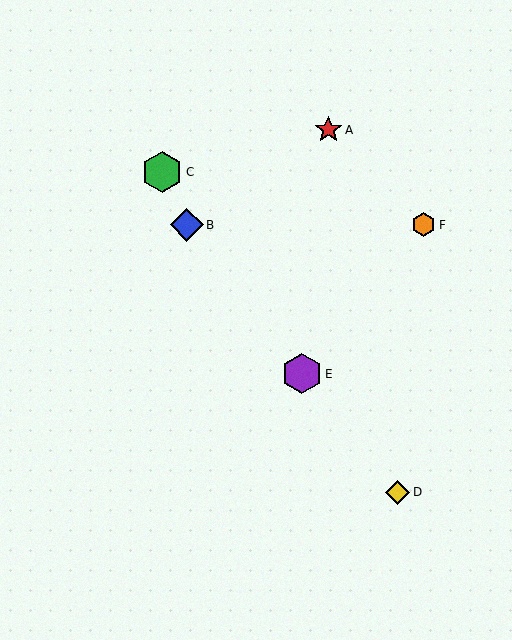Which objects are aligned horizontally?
Objects B, F are aligned horizontally.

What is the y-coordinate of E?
Object E is at y≈374.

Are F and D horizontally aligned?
No, F is at y≈225 and D is at y≈492.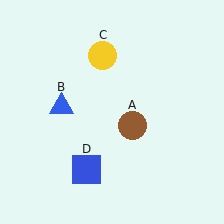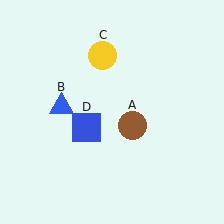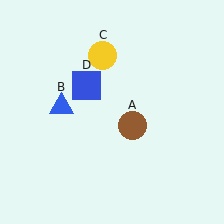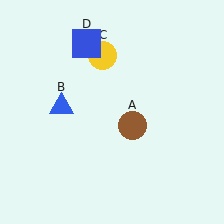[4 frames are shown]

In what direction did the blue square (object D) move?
The blue square (object D) moved up.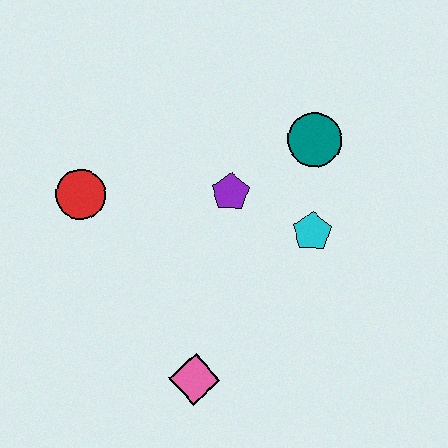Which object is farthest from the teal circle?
The pink diamond is farthest from the teal circle.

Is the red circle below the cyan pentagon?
No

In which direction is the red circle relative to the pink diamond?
The red circle is above the pink diamond.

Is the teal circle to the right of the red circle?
Yes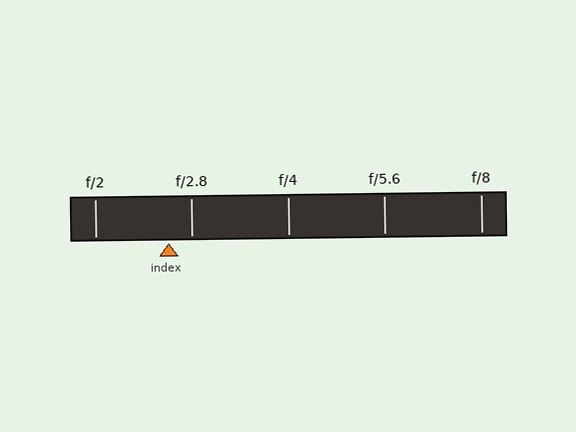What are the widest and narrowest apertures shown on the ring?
The widest aperture shown is f/2 and the narrowest is f/8.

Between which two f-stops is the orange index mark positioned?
The index mark is between f/2 and f/2.8.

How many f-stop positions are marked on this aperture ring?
There are 5 f-stop positions marked.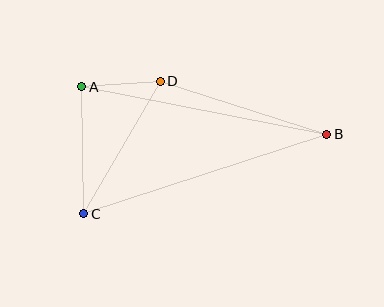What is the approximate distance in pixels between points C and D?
The distance between C and D is approximately 153 pixels.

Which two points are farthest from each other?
Points B and C are farthest from each other.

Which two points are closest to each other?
Points A and D are closest to each other.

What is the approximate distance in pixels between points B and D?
The distance between B and D is approximately 175 pixels.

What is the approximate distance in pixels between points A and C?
The distance between A and C is approximately 127 pixels.